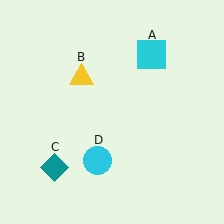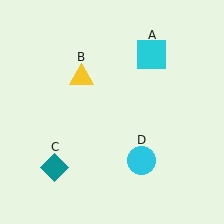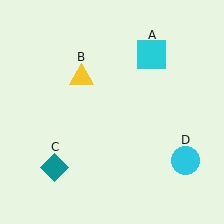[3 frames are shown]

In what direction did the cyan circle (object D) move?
The cyan circle (object D) moved right.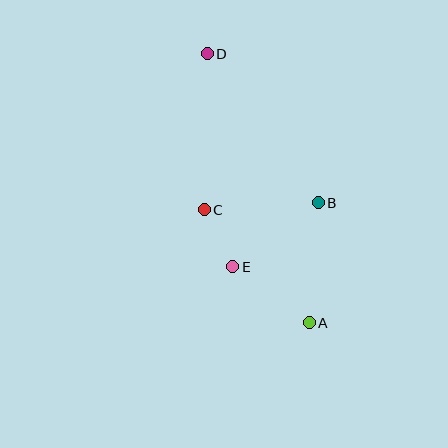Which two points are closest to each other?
Points C and E are closest to each other.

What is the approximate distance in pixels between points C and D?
The distance between C and D is approximately 156 pixels.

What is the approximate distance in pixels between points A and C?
The distance between A and C is approximately 154 pixels.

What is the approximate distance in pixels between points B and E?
The distance between B and E is approximately 107 pixels.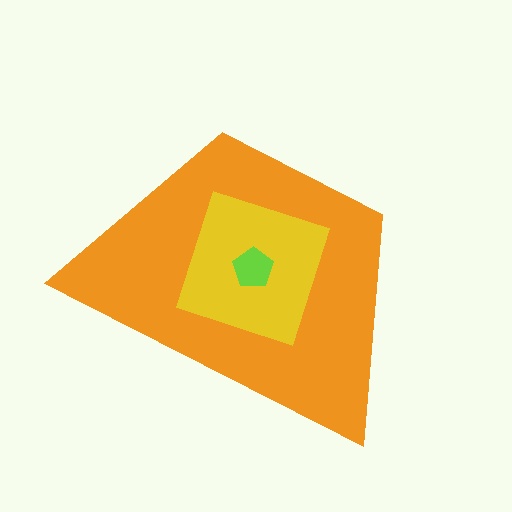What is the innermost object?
The lime pentagon.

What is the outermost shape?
The orange trapezoid.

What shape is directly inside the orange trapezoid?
The yellow diamond.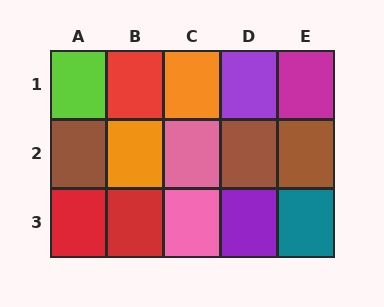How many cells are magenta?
1 cell is magenta.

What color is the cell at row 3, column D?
Purple.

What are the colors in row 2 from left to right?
Brown, orange, pink, brown, brown.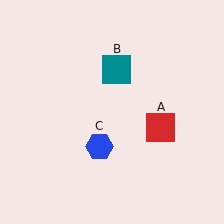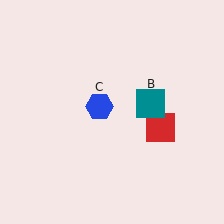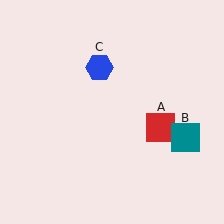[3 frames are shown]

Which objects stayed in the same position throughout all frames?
Red square (object A) remained stationary.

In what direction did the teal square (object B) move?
The teal square (object B) moved down and to the right.